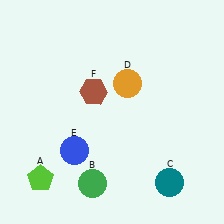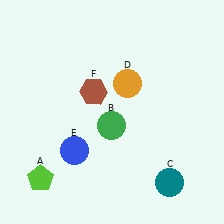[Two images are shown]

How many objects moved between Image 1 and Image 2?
1 object moved between the two images.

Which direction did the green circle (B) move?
The green circle (B) moved up.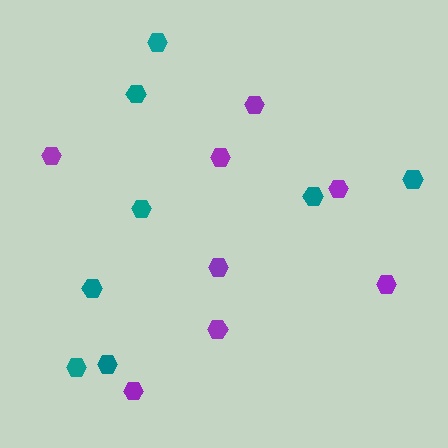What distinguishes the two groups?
There are 2 groups: one group of purple hexagons (8) and one group of teal hexagons (8).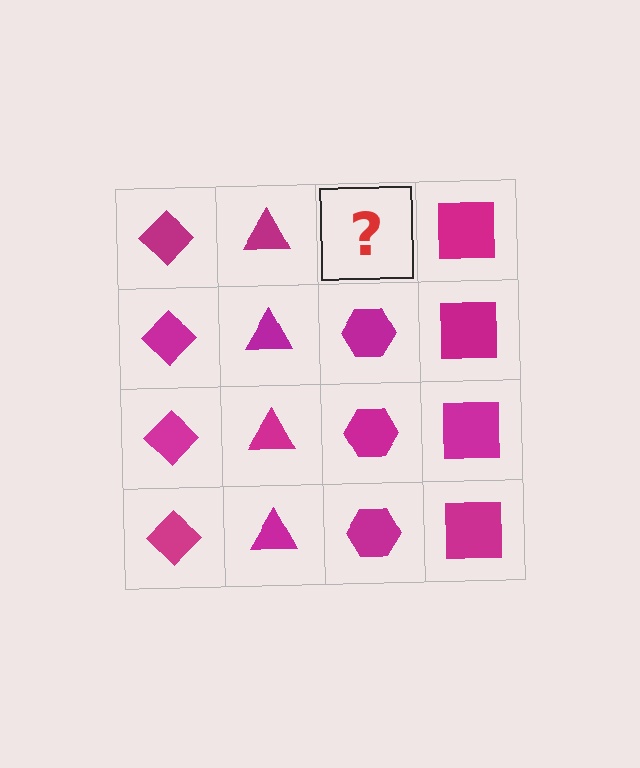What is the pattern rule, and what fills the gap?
The rule is that each column has a consistent shape. The gap should be filled with a magenta hexagon.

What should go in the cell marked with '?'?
The missing cell should contain a magenta hexagon.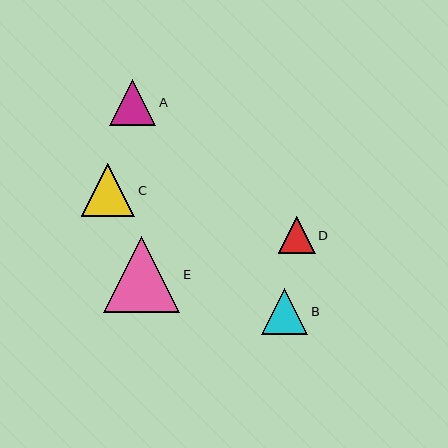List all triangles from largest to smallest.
From largest to smallest: E, C, A, B, D.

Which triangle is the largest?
Triangle E is the largest with a size of approximately 77 pixels.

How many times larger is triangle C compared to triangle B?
Triangle C is approximately 1.2 times the size of triangle B.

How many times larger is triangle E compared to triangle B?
Triangle E is approximately 1.7 times the size of triangle B.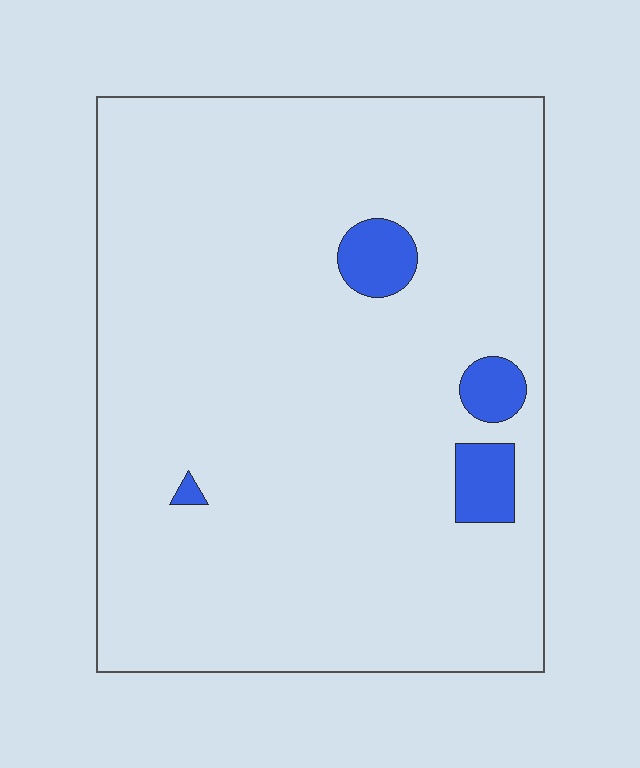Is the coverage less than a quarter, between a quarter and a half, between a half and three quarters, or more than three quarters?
Less than a quarter.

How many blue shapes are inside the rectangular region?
4.